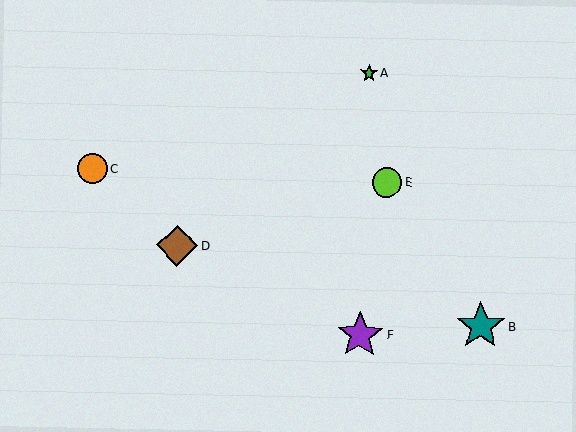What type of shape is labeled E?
Shape E is a lime circle.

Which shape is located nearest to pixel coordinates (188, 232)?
The brown diamond (labeled D) at (177, 246) is nearest to that location.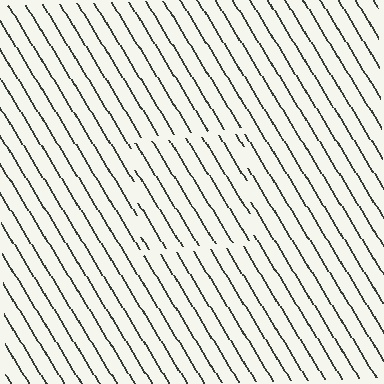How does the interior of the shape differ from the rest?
The interior of the shape contains the same grating, shifted by half a period — the contour is defined by the phase discontinuity where line-ends from the inner and outer gratings abut.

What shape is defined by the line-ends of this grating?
An illusory square. The interior of the shape contains the same grating, shifted by half a period — the contour is defined by the phase discontinuity where line-ends from the inner and outer gratings abut.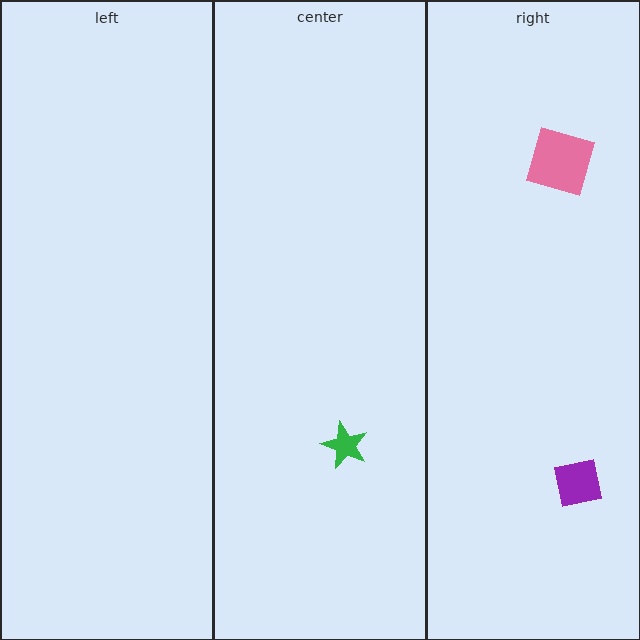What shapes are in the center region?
The green star.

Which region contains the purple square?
The right region.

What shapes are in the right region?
The purple square, the pink square.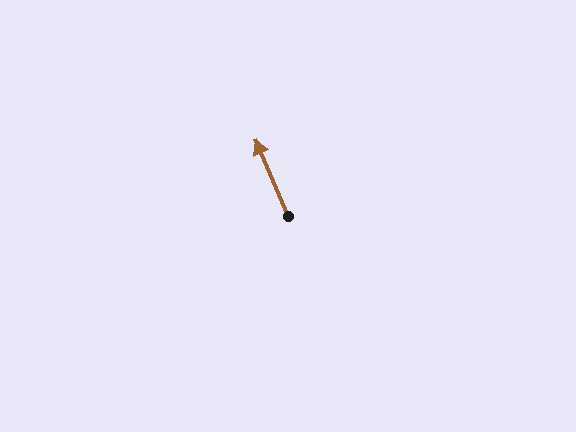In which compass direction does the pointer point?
Northwest.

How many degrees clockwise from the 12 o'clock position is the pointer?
Approximately 337 degrees.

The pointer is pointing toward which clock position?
Roughly 11 o'clock.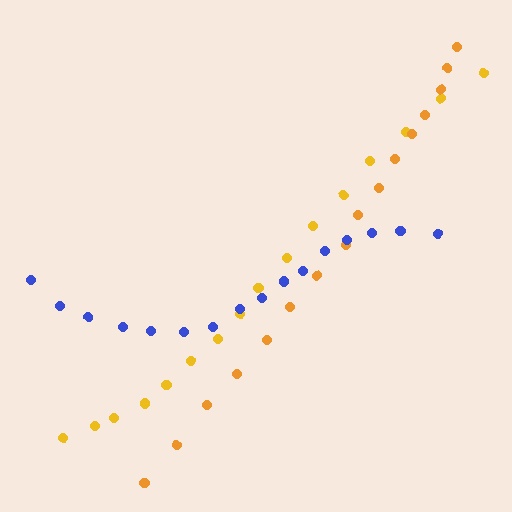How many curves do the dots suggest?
There are 3 distinct paths.